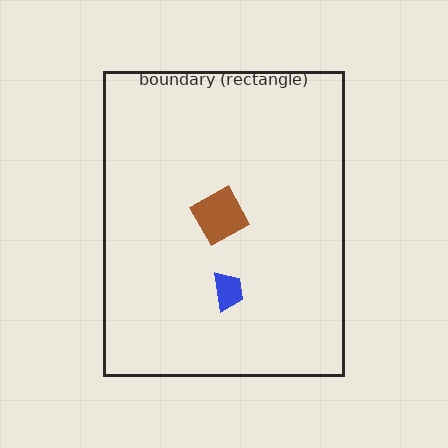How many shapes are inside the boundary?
2 inside, 0 outside.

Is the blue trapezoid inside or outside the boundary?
Inside.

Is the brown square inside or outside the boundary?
Inside.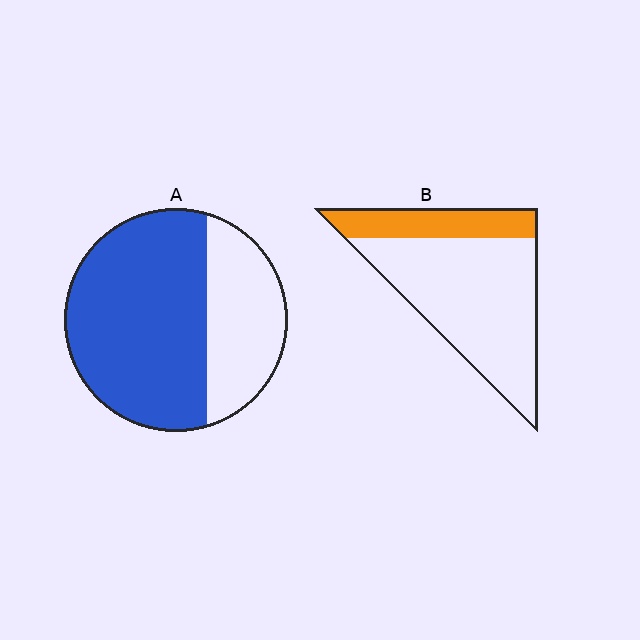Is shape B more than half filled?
No.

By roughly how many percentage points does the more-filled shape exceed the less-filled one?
By roughly 40 percentage points (A over B).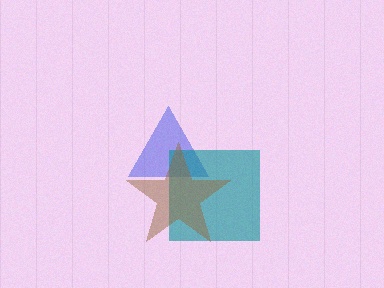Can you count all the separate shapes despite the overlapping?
Yes, there are 3 separate shapes.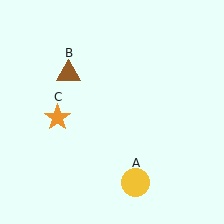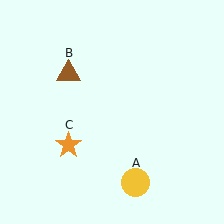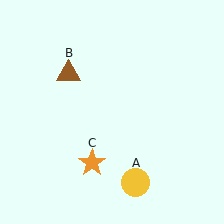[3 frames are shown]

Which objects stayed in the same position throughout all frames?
Yellow circle (object A) and brown triangle (object B) remained stationary.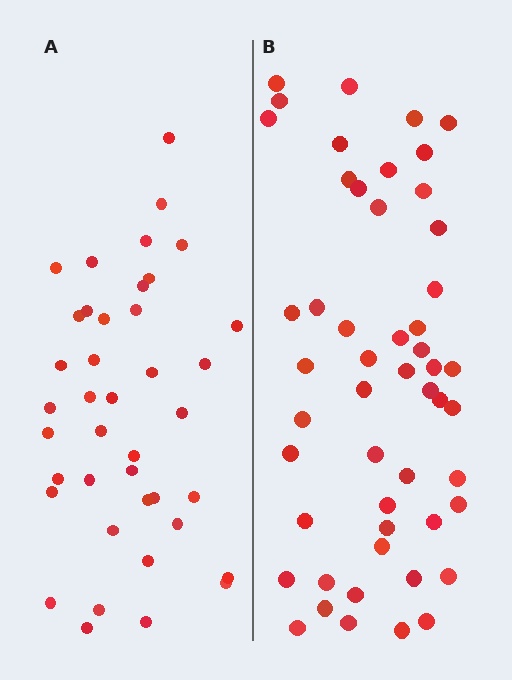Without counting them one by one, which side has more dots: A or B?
Region B (the right region) has more dots.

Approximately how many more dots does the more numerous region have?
Region B has roughly 12 or so more dots than region A.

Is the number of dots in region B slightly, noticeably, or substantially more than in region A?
Region B has noticeably more, but not dramatically so. The ratio is roughly 1.3 to 1.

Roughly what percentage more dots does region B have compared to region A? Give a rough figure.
About 30% more.